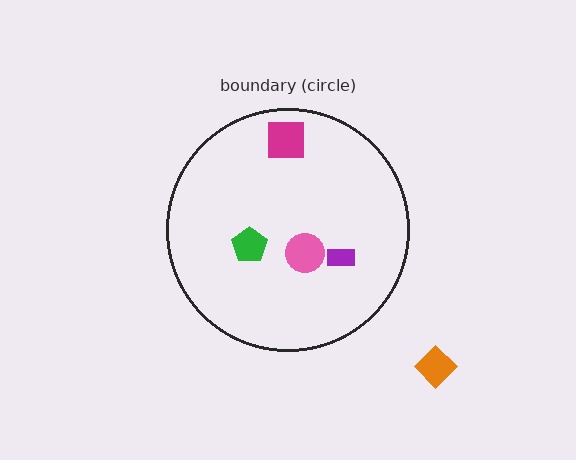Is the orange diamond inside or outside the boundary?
Outside.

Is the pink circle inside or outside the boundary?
Inside.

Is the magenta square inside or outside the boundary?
Inside.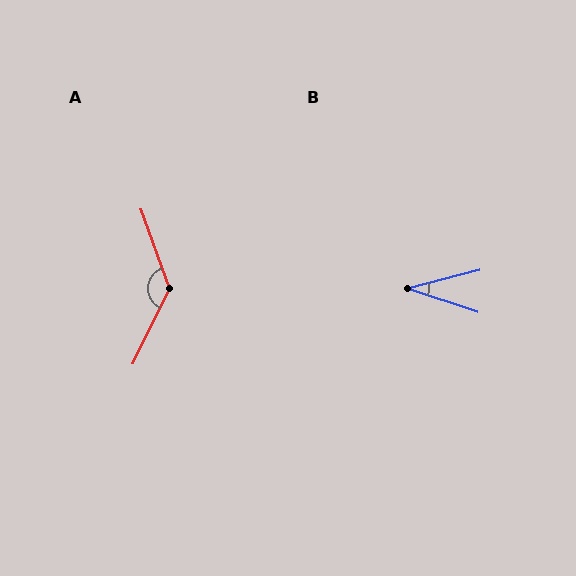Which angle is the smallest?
B, at approximately 33 degrees.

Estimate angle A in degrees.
Approximately 134 degrees.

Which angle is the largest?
A, at approximately 134 degrees.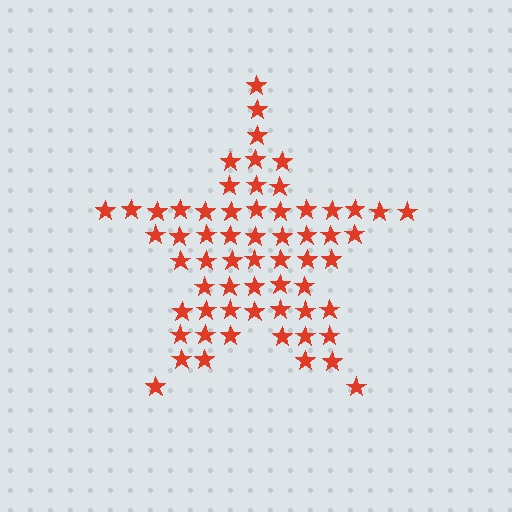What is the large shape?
The large shape is a star.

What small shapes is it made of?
It is made of small stars.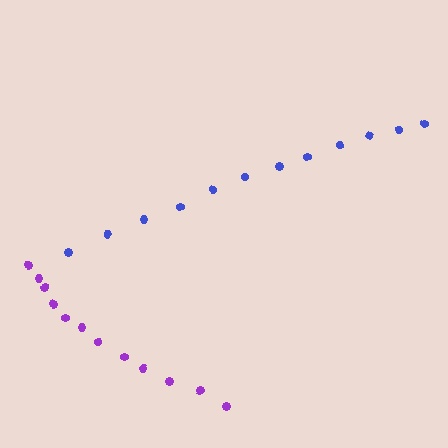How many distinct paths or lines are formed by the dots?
There are 2 distinct paths.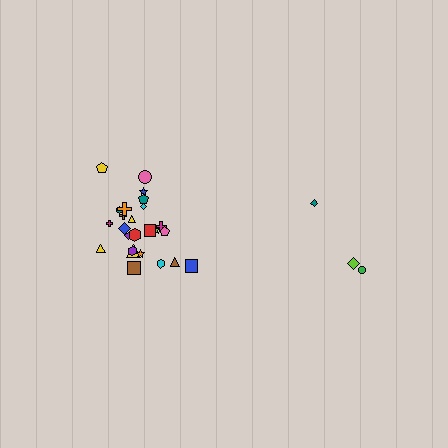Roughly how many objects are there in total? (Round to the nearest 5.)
Roughly 30 objects in total.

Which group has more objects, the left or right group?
The left group.